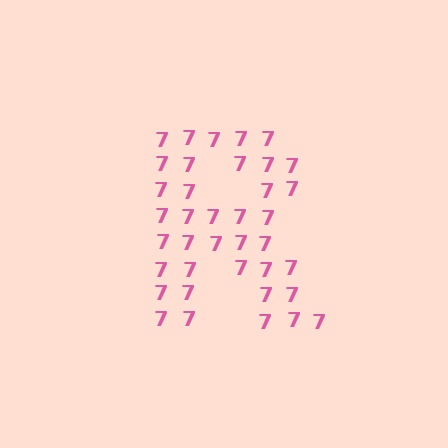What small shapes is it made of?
It is made of small digit 7's.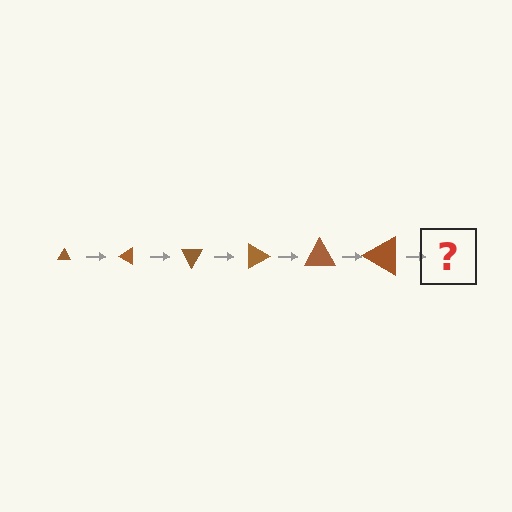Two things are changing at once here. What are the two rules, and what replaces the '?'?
The two rules are that the triangle grows larger each step and it rotates 30 degrees each step. The '?' should be a triangle, larger than the previous one and rotated 180 degrees from the start.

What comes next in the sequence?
The next element should be a triangle, larger than the previous one and rotated 180 degrees from the start.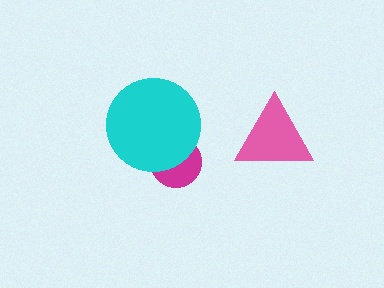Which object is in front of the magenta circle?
The cyan circle is in front of the magenta circle.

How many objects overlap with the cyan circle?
1 object overlaps with the cyan circle.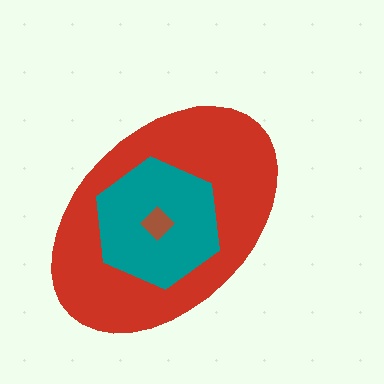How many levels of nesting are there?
3.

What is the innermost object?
The brown diamond.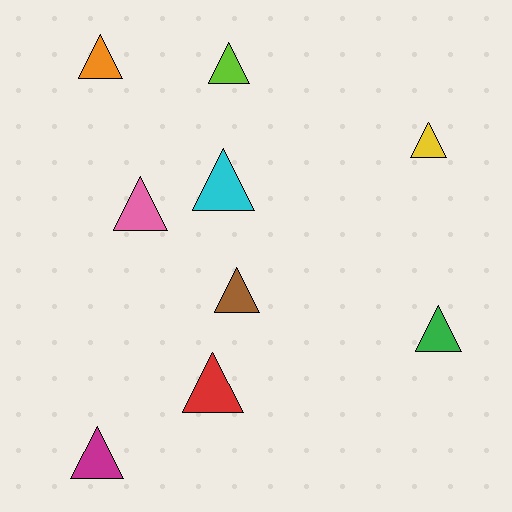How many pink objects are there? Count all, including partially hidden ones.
There is 1 pink object.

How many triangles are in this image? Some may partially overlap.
There are 9 triangles.